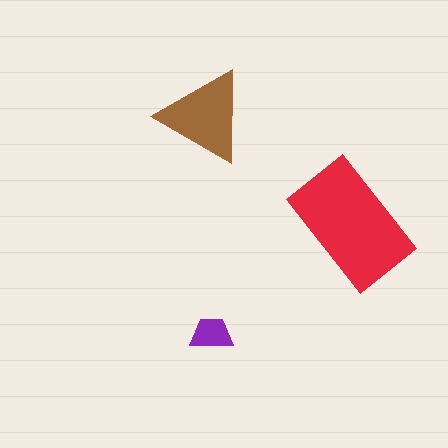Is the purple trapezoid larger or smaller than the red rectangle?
Smaller.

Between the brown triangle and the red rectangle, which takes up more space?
The red rectangle.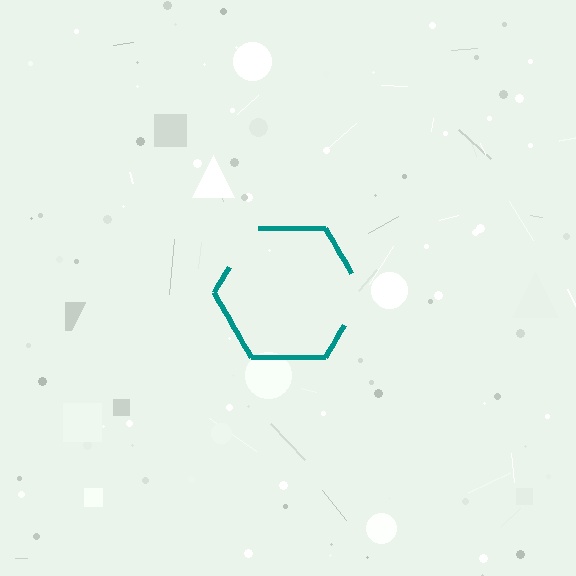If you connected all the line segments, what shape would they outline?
They would outline a hexagon.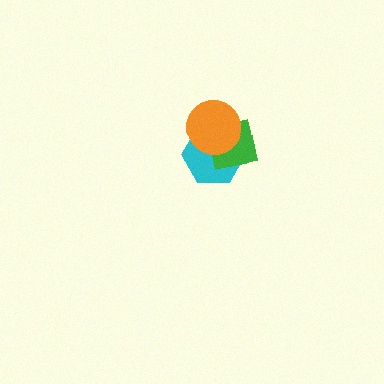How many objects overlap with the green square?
2 objects overlap with the green square.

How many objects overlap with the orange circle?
2 objects overlap with the orange circle.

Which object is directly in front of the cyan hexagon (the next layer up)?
The green square is directly in front of the cyan hexagon.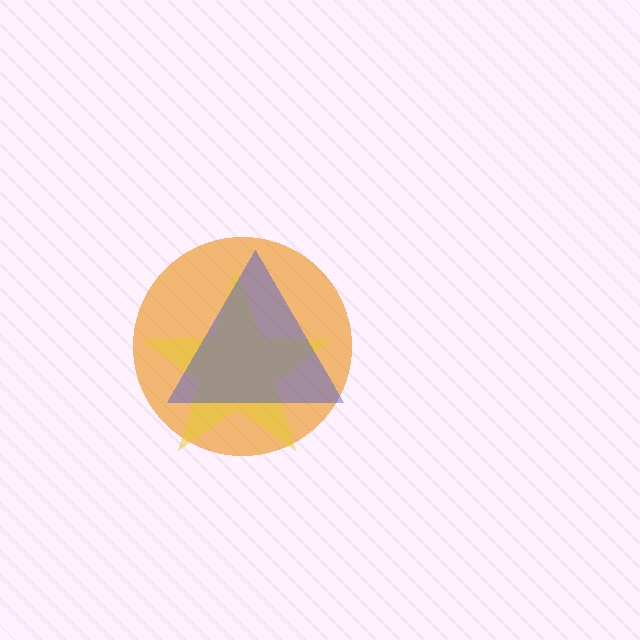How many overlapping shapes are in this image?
There are 3 overlapping shapes in the image.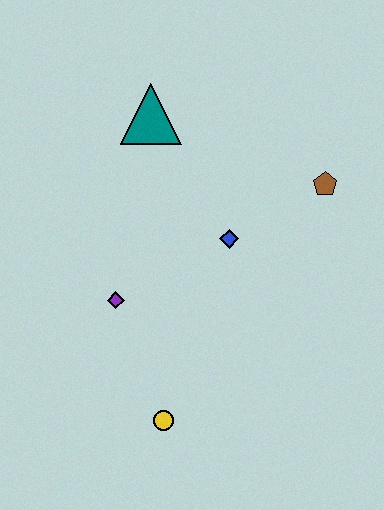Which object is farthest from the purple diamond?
The brown pentagon is farthest from the purple diamond.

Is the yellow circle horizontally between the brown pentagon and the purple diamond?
Yes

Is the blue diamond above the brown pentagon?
No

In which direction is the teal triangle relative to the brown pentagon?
The teal triangle is to the left of the brown pentagon.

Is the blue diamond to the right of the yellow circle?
Yes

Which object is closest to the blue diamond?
The brown pentagon is closest to the blue diamond.